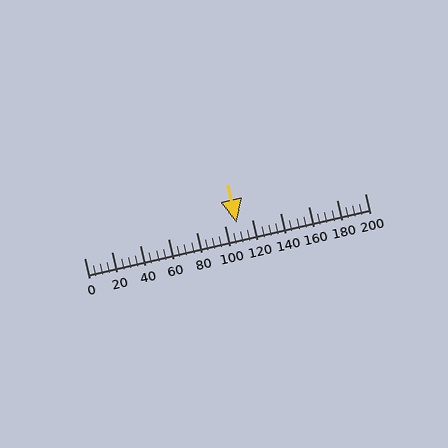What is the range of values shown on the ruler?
The ruler shows values from 0 to 200.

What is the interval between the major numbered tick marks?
The major tick marks are spaced 20 units apart.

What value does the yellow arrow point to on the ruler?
The yellow arrow points to approximately 109.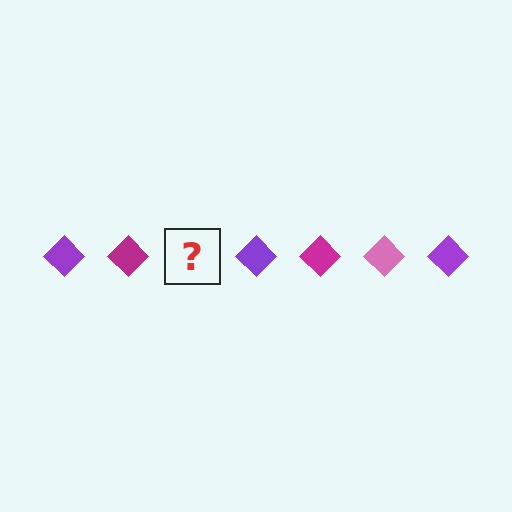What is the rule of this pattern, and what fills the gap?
The rule is that the pattern cycles through purple, magenta, pink diamonds. The gap should be filled with a pink diamond.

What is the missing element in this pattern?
The missing element is a pink diamond.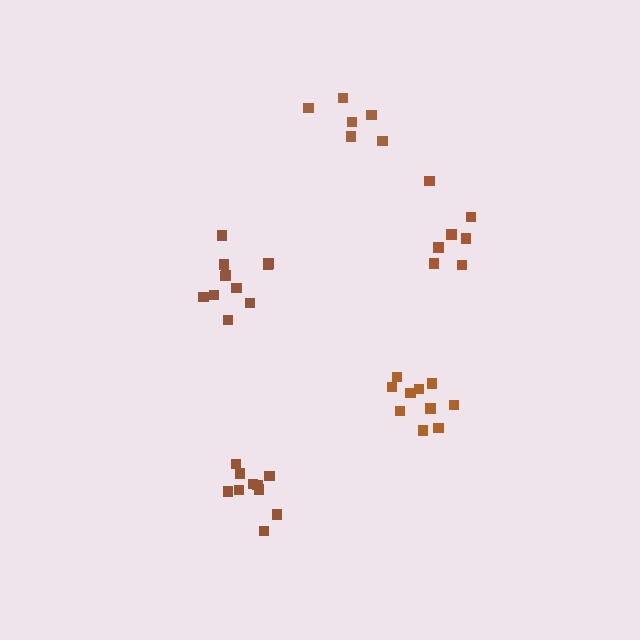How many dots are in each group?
Group 1: 10 dots, Group 2: 6 dots, Group 3: 10 dots, Group 4: 11 dots, Group 5: 7 dots (44 total).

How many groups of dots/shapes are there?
There are 5 groups.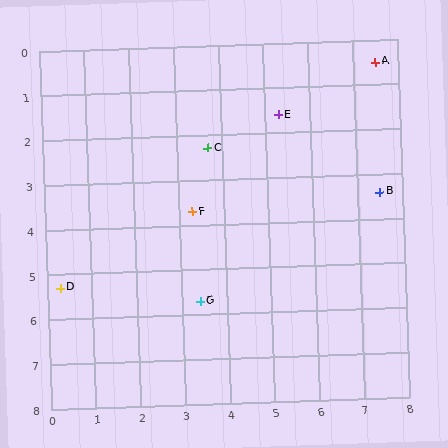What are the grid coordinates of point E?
Point E is at approximately (5.3, 1.6).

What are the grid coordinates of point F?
Point F is at approximately (3.3, 3.7).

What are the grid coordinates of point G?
Point G is at approximately (3.4, 5.7).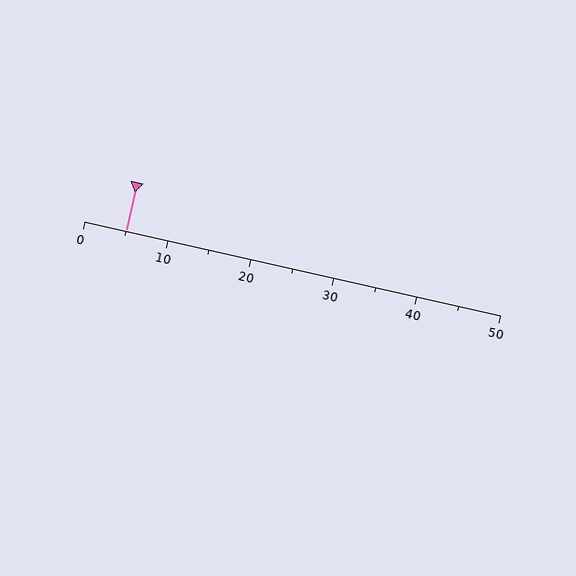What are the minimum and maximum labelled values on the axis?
The axis runs from 0 to 50.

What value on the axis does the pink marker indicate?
The marker indicates approximately 5.